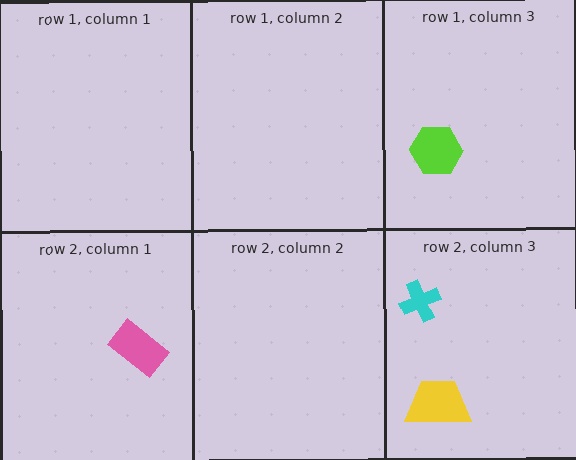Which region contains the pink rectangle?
The row 2, column 1 region.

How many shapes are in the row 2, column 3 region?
2.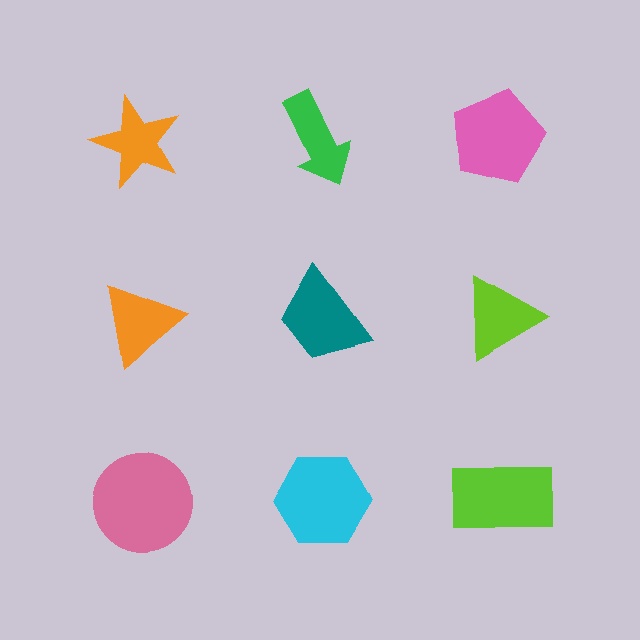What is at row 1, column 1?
An orange star.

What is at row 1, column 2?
A green arrow.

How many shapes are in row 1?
3 shapes.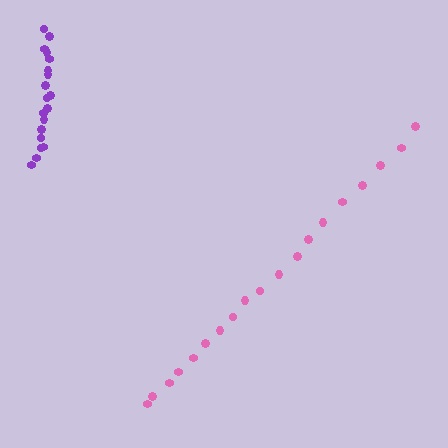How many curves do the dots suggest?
There are 2 distinct paths.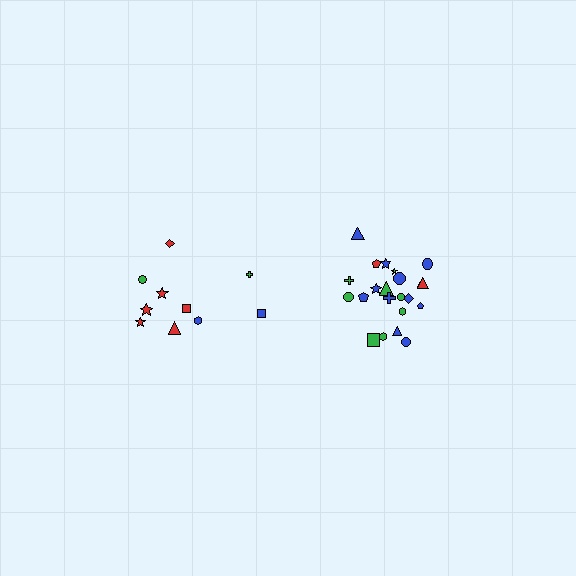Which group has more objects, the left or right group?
The right group.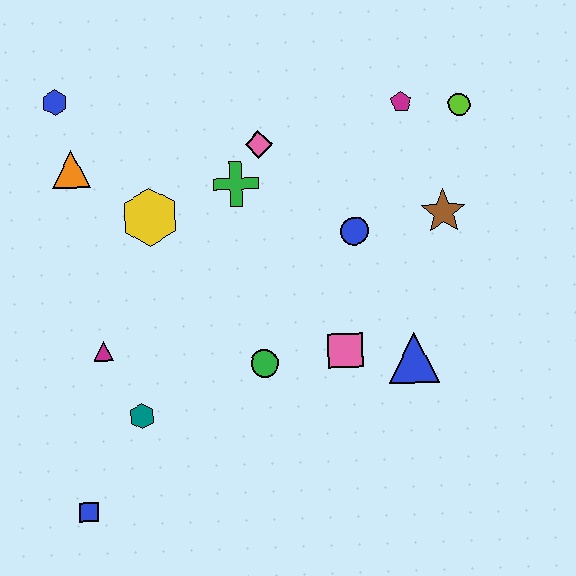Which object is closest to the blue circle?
The brown star is closest to the blue circle.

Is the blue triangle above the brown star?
No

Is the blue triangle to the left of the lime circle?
Yes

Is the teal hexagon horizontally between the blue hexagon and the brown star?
Yes